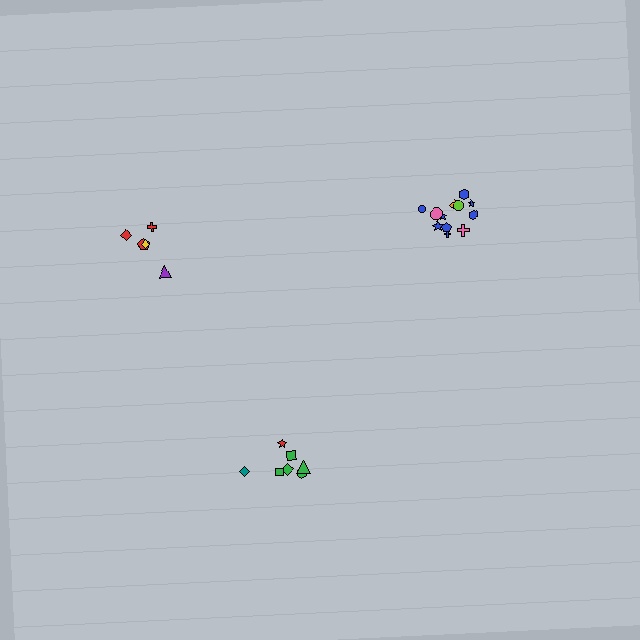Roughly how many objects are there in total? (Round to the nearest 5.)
Roughly 25 objects in total.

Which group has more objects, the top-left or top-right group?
The top-right group.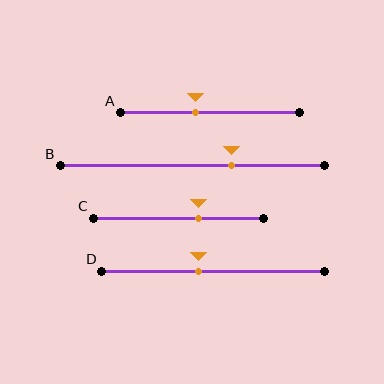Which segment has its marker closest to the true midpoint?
Segment D has its marker closest to the true midpoint.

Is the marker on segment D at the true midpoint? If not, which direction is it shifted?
No, the marker on segment D is shifted to the left by about 6% of the segment length.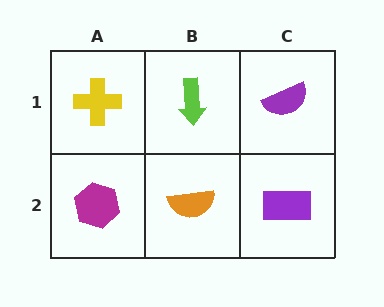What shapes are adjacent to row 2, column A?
A yellow cross (row 1, column A), an orange semicircle (row 2, column B).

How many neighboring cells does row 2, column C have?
2.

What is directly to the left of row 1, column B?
A yellow cross.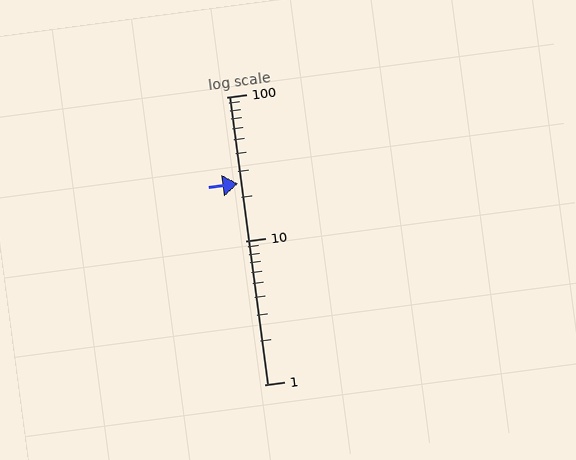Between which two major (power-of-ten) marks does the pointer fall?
The pointer is between 10 and 100.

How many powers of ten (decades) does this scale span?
The scale spans 2 decades, from 1 to 100.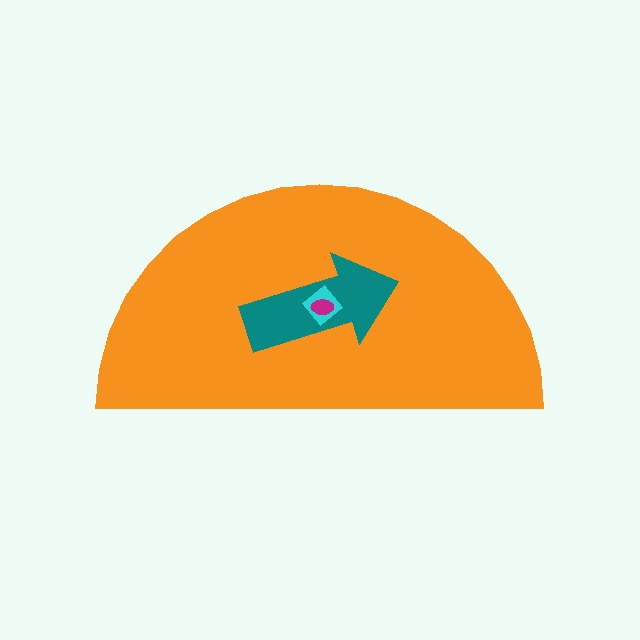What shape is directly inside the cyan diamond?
The magenta ellipse.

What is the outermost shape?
The orange semicircle.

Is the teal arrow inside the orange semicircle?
Yes.